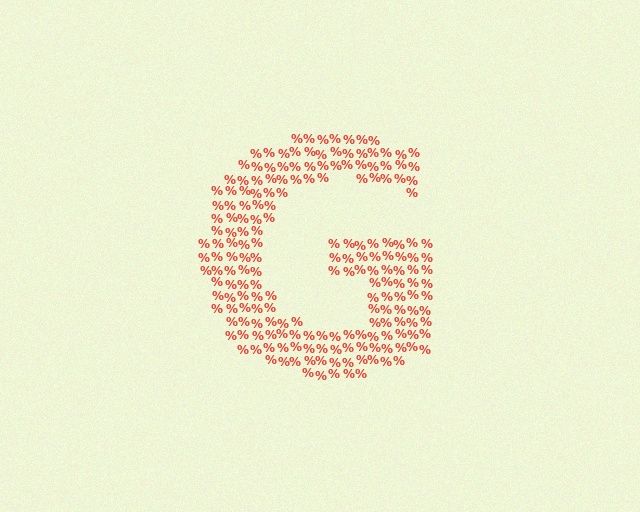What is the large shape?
The large shape is the letter G.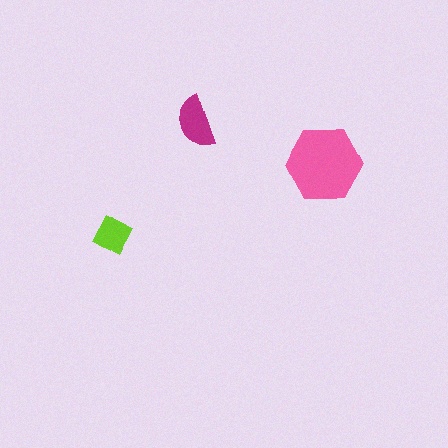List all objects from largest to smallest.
The pink hexagon, the magenta semicircle, the lime square.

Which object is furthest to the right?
The pink hexagon is rightmost.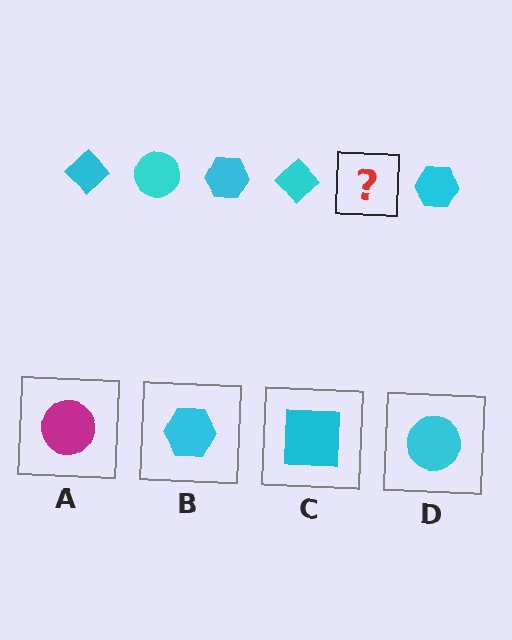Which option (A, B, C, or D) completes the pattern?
D.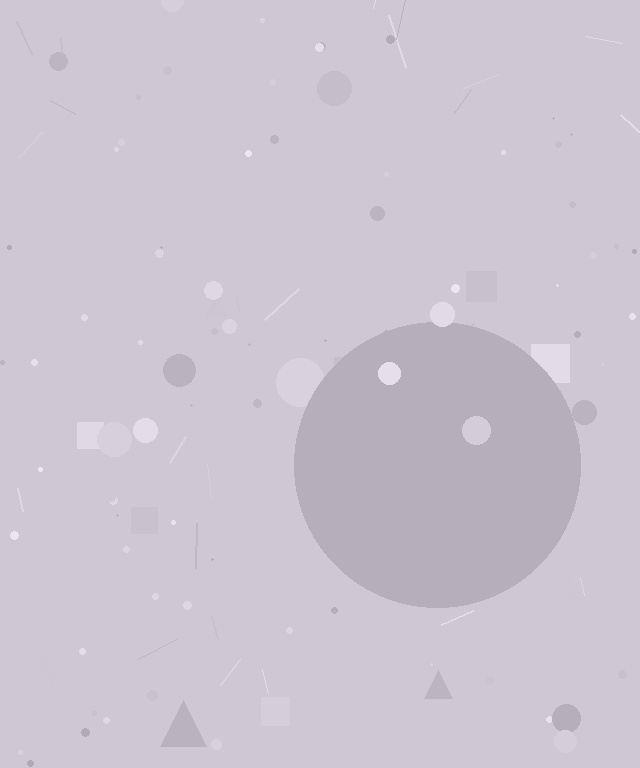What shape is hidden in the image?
A circle is hidden in the image.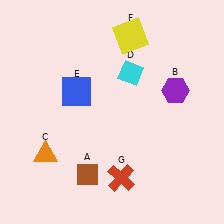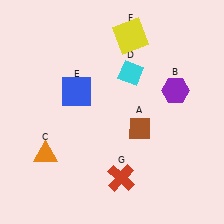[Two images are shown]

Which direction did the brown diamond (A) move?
The brown diamond (A) moved right.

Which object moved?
The brown diamond (A) moved right.